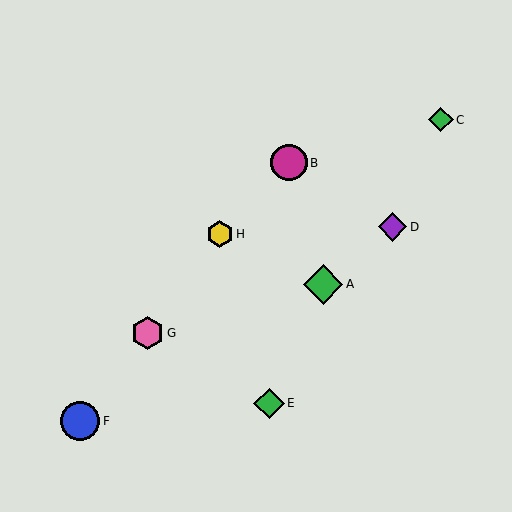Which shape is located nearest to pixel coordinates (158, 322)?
The pink hexagon (labeled G) at (147, 333) is nearest to that location.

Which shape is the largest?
The blue circle (labeled F) is the largest.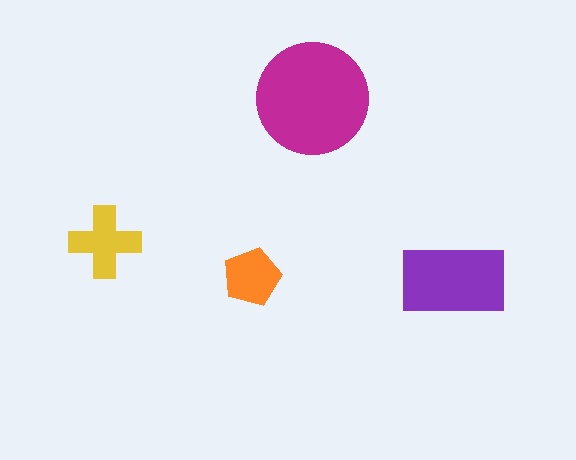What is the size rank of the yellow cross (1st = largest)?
3rd.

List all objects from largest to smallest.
The magenta circle, the purple rectangle, the yellow cross, the orange pentagon.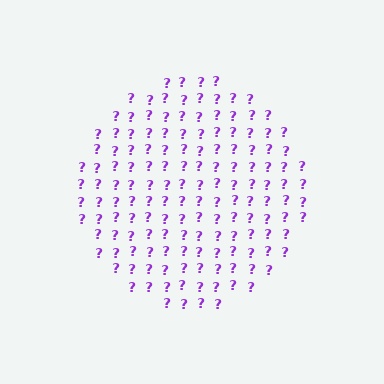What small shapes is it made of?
It is made of small question marks.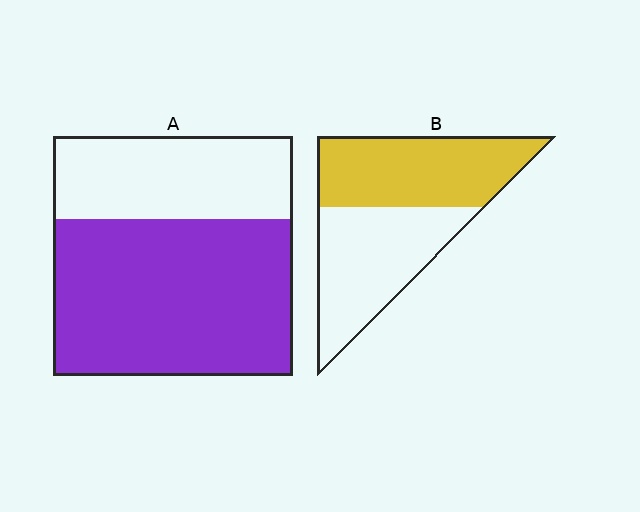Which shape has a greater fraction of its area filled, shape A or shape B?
Shape A.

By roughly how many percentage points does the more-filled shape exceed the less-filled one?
By roughly 15 percentage points (A over B).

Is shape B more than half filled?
Roughly half.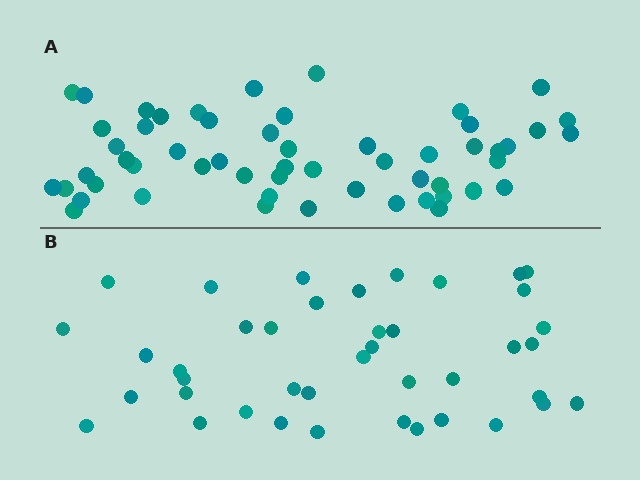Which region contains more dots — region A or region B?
Region A (the top region) has more dots.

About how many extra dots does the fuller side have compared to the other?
Region A has approximately 15 more dots than region B.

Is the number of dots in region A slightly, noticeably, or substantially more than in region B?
Region A has noticeably more, but not dramatically so. The ratio is roughly 1.3 to 1.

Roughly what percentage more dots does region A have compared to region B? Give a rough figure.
About 35% more.